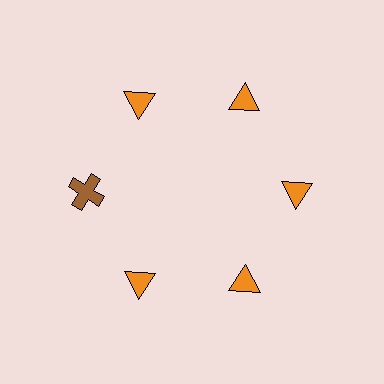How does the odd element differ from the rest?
It differs in both color (brown instead of orange) and shape (cross instead of triangle).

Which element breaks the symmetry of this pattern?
The brown cross at roughly the 9 o'clock position breaks the symmetry. All other shapes are orange triangles.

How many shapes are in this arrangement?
There are 6 shapes arranged in a ring pattern.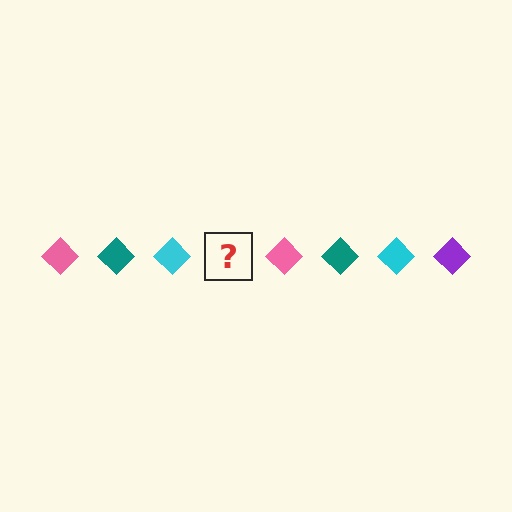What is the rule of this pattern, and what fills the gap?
The rule is that the pattern cycles through pink, teal, cyan, purple diamonds. The gap should be filled with a purple diamond.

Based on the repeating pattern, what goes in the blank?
The blank should be a purple diamond.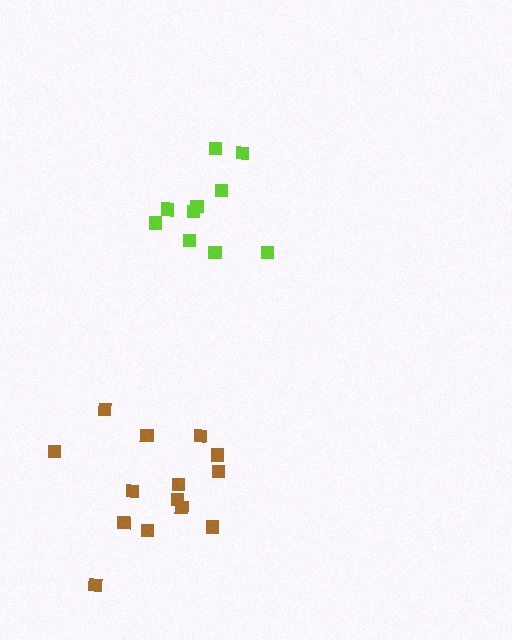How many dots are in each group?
Group 1: 14 dots, Group 2: 10 dots (24 total).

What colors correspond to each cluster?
The clusters are colored: brown, lime.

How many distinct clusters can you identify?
There are 2 distinct clusters.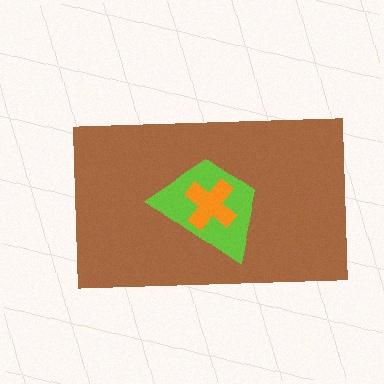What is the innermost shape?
The orange cross.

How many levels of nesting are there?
3.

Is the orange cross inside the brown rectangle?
Yes.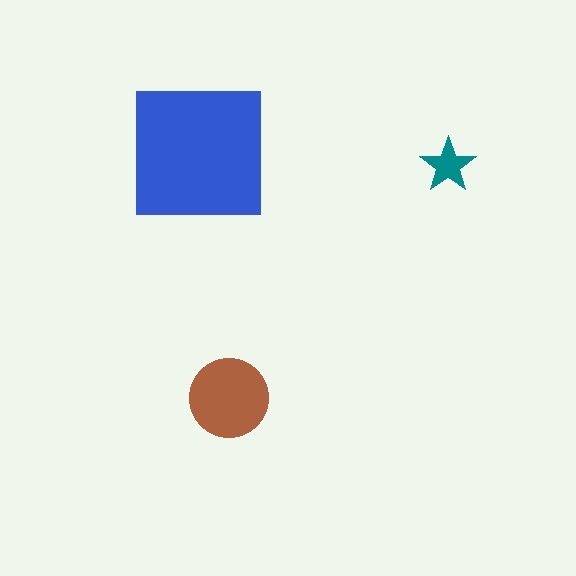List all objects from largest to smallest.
The blue square, the brown circle, the teal star.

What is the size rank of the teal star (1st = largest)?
3rd.